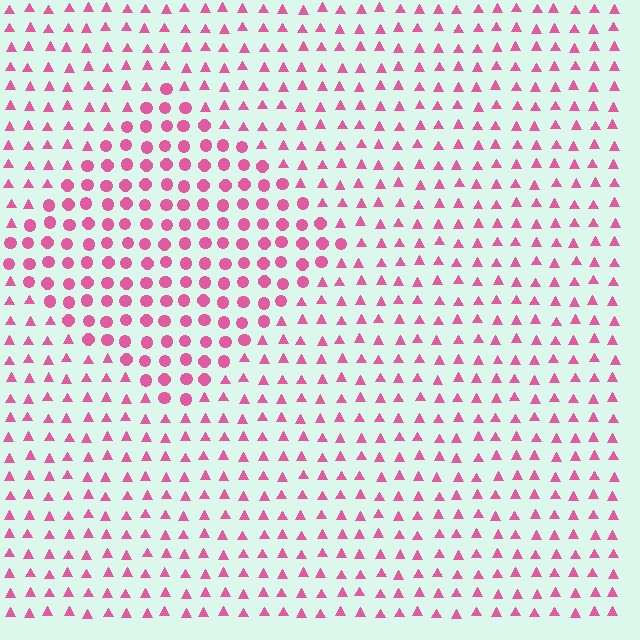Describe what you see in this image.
The image is filled with small pink elements arranged in a uniform grid. A diamond-shaped region contains circles, while the surrounding area contains triangles. The boundary is defined purely by the change in element shape.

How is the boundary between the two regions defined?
The boundary is defined by a change in element shape: circles inside vs. triangles outside. All elements share the same color and spacing.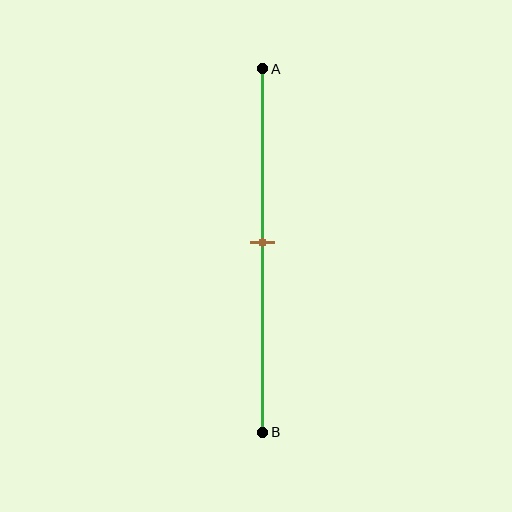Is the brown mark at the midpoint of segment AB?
Yes, the mark is approximately at the midpoint.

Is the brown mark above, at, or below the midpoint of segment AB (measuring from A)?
The brown mark is approximately at the midpoint of segment AB.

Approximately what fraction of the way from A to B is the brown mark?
The brown mark is approximately 50% of the way from A to B.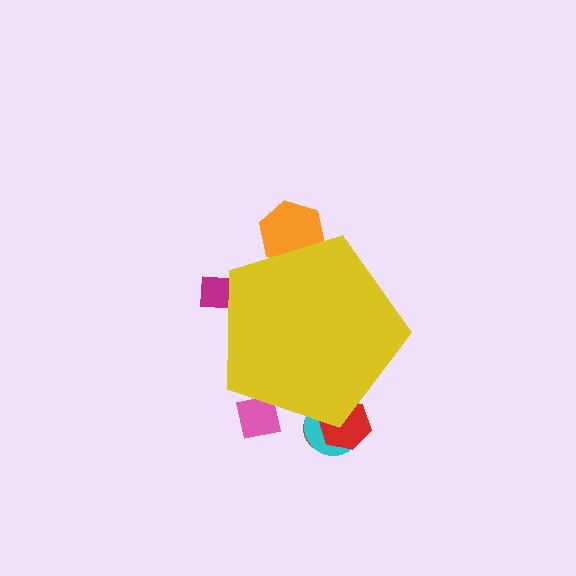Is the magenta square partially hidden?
Yes, the magenta square is partially hidden behind the yellow pentagon.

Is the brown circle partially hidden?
Yes, the brown circle is partially hidden behind the yellow pentagon.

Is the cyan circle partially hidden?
Yes, the cyan circle is partially hidden behind the yellow pentagon.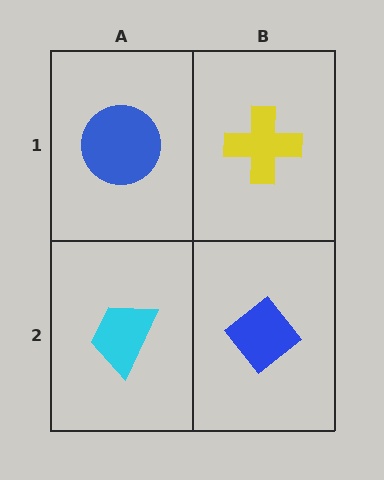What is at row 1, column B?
A yellow cross.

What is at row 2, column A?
A cyan trapezoid.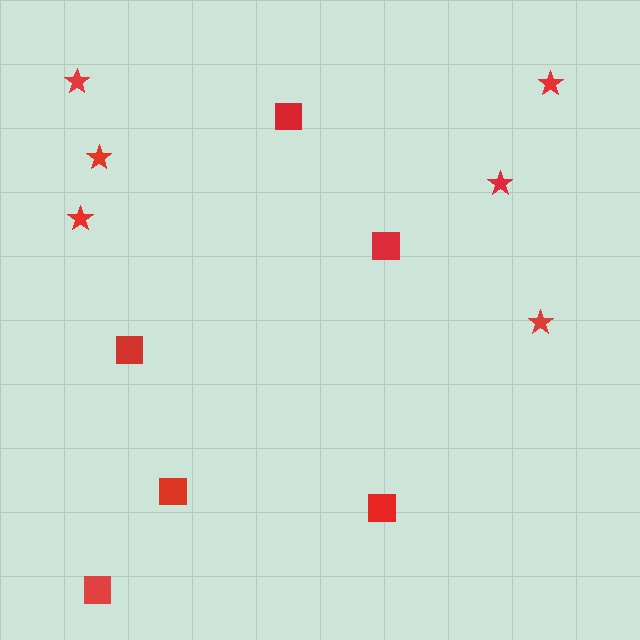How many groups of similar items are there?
There are 2 groups: one group of stars (6) and one group of squares (6).